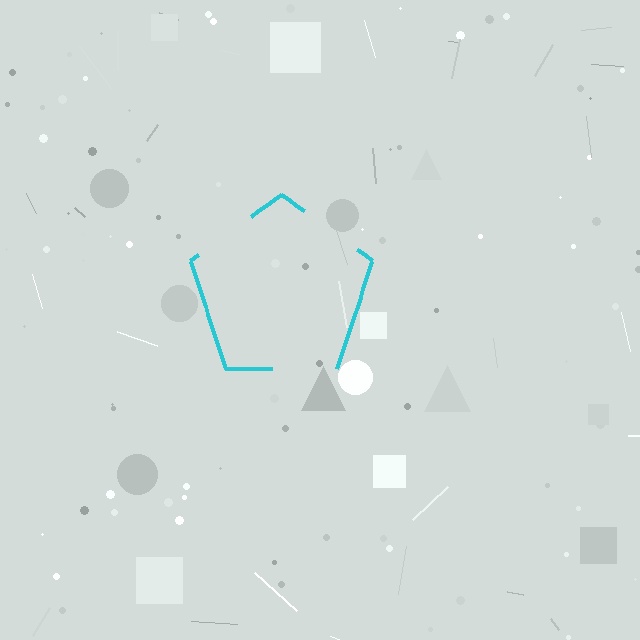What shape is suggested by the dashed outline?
The dashed outline suggests a pentagon.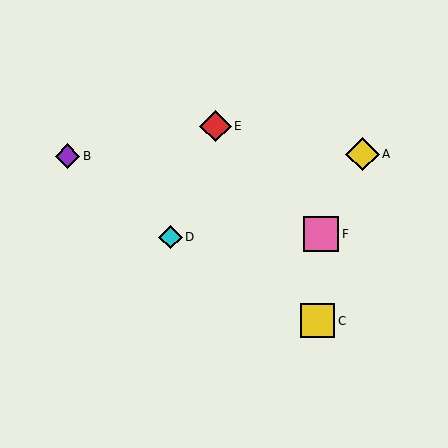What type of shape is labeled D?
Shape D is a cyan diamond.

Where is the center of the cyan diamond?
The center of the cyan diamond is at (170, 237).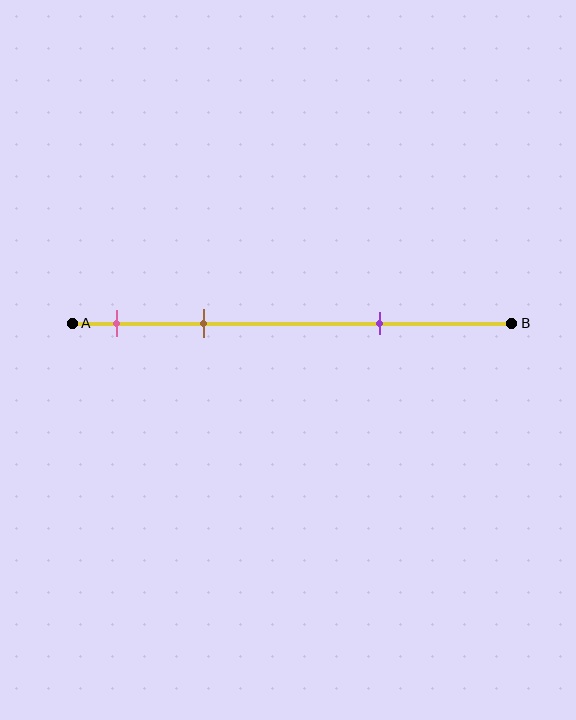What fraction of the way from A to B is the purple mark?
The purple mark is approximately 70% (0.7) of the way from A to B.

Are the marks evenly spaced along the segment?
No, the marks are not evenly spaced.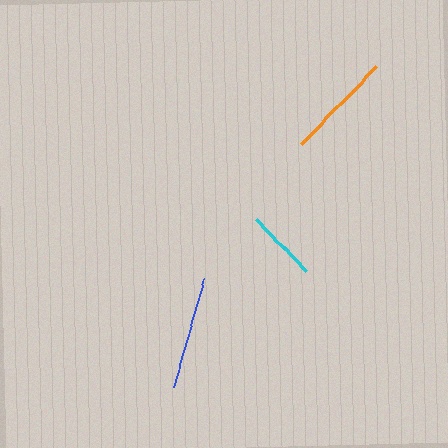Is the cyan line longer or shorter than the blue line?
The blue line is longer than the cyan line.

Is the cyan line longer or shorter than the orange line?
The orange line is longer than the cyan line.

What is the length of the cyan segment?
The cyan segment is approximately 72 pixels long.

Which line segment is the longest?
The blue line is the longest at approximately 113 pixels.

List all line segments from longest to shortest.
From longest to shortest: blue, orange, cyan.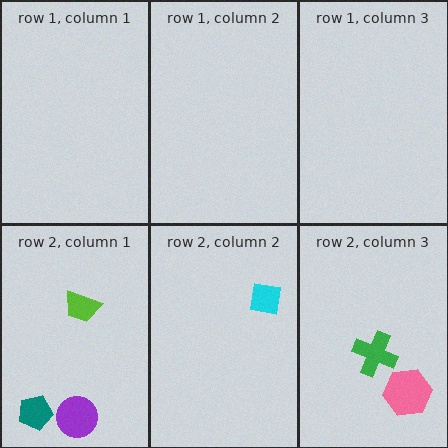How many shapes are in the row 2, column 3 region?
2.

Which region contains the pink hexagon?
The row 2, column 3 region.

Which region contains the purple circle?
The row 2, column 1 region.